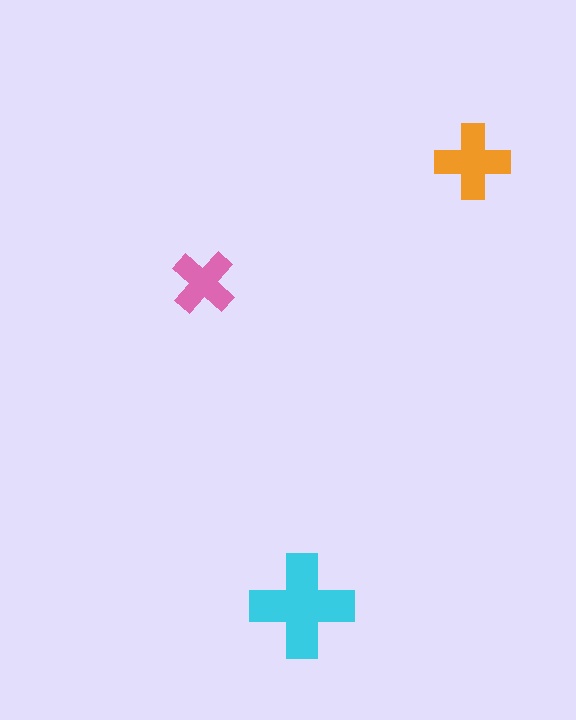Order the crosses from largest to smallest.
the cyan one, the orange one, the pink one.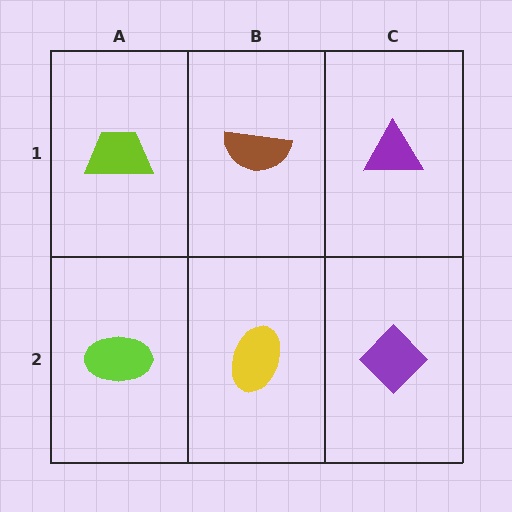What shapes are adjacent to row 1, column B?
A yellow ellipse (row 2, column B), a lime trapezoid (row 1, column A), a purple triangle (row 1, column C).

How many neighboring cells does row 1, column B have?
3.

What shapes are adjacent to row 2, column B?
A brown semicircle (row 1, column B), a lime ellipse (row 2, column A), a purple diamond (row 2, column C).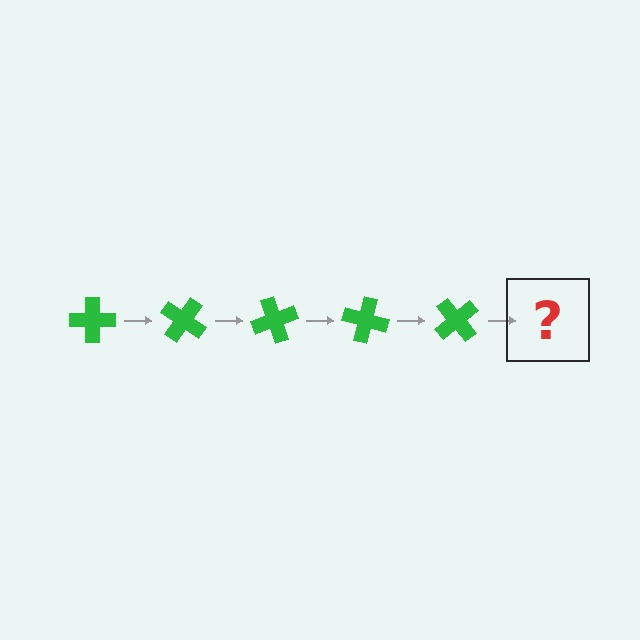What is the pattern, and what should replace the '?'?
The pattern is that the cross rotates 35 degrees each step. The '?' should be a green cross rotated 175 degrees.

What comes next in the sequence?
The next element should be a green cross rotated 175 degrees.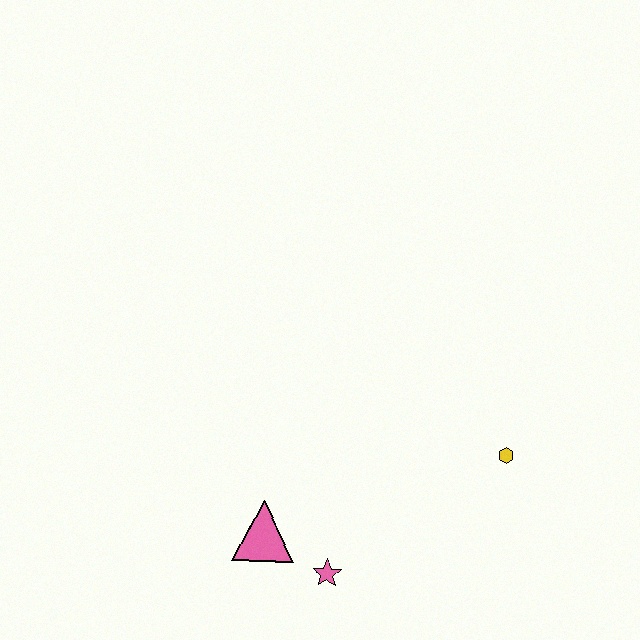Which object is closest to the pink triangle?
The pink star is closest to the pink triangle.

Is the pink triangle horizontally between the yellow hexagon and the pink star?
No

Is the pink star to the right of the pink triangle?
Yes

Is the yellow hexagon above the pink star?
Yes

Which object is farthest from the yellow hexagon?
The pink triangle is farthest from the yellow hexagon.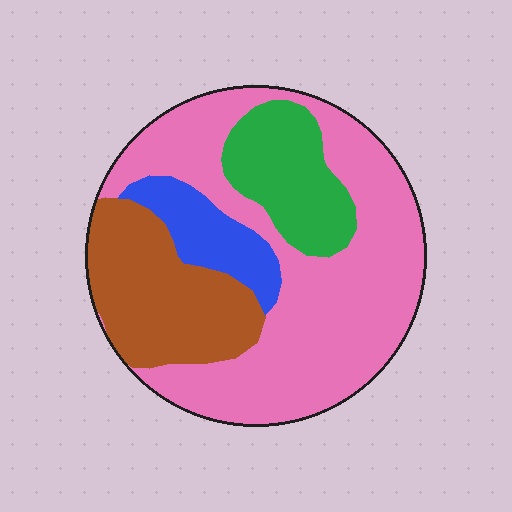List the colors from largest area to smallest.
From largest to smallest: pink, brown, green, blue.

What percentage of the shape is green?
Green covers roughly 15% of the shape.